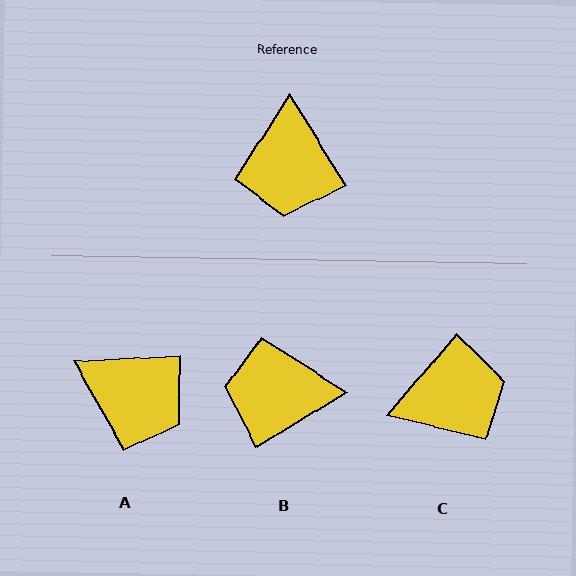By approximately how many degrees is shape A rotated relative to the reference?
Approximately 62 degrees counter-clockwise.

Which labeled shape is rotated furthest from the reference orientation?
C, about 109 degrees away.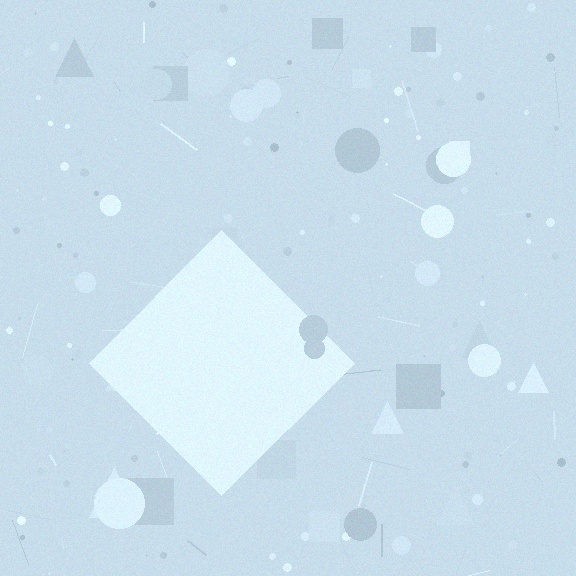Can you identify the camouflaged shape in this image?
The camouflaged shape is a diamond.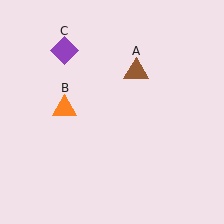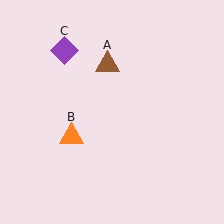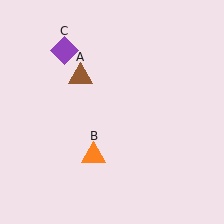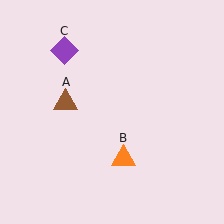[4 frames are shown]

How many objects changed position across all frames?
2 objects changed position: brown triangle (object A), orange triangle (object B).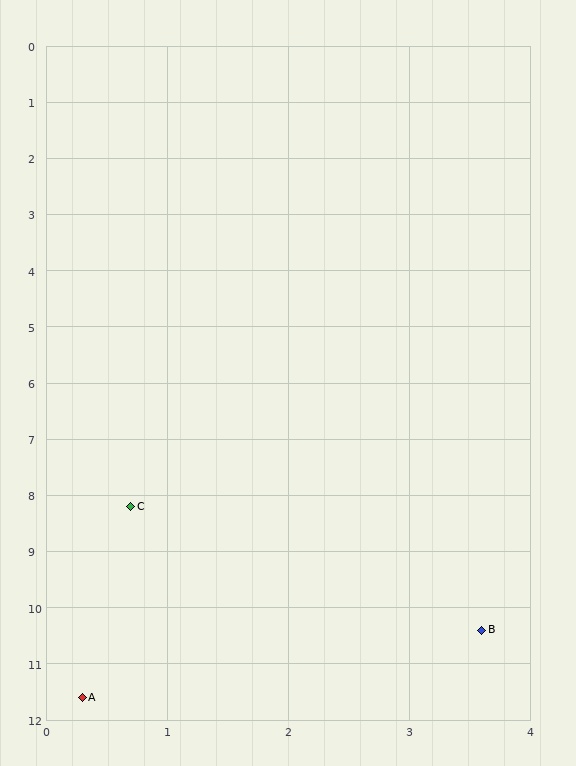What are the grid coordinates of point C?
Point C is at approximately (0.7, 8.2).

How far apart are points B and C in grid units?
Points B and C are about 3.6 grid units apart.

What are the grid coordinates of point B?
Point B is at approximately (3.6, 10.4).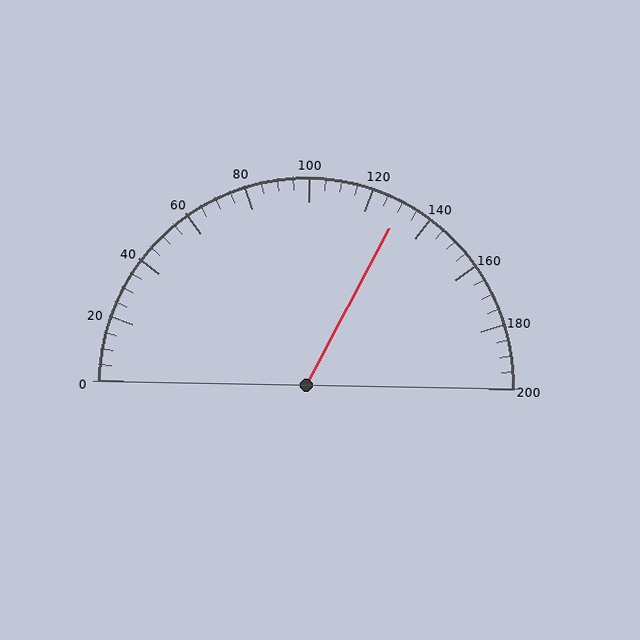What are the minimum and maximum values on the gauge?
The gauge ranges from 0 to 200.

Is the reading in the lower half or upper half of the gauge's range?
The reading is in the upper half of the range (0 to 200).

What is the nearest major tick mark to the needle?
The nearest major tick mark is 120.